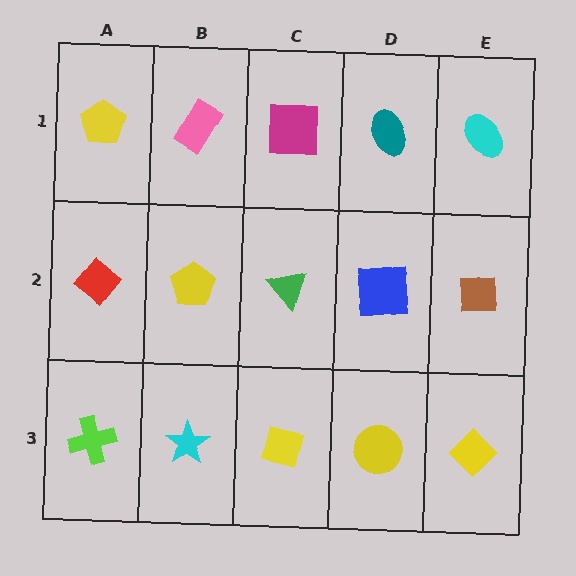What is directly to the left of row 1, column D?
A magenta square.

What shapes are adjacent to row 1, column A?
A red diamond (row 2, column A), a pink rectangle (row 1, column B).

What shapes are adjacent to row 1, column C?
A green triangle (row 2, column C), a pink rectangle (row 1, column B), a teal ellipse (row 1, column D).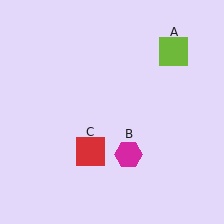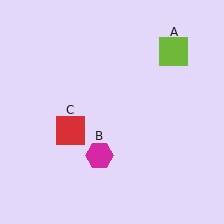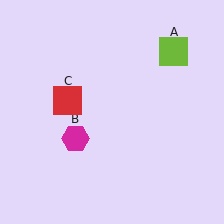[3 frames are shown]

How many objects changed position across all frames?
2 objects changed position: magenta hexagon (object B), red square (object C).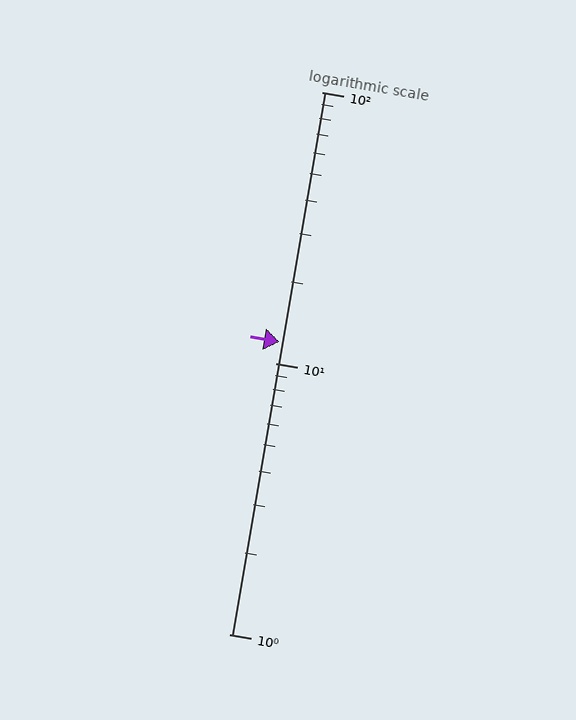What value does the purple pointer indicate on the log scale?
The pointer indicates approximately 12.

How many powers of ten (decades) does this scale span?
The scale spans 2 decades, from 1 to 100.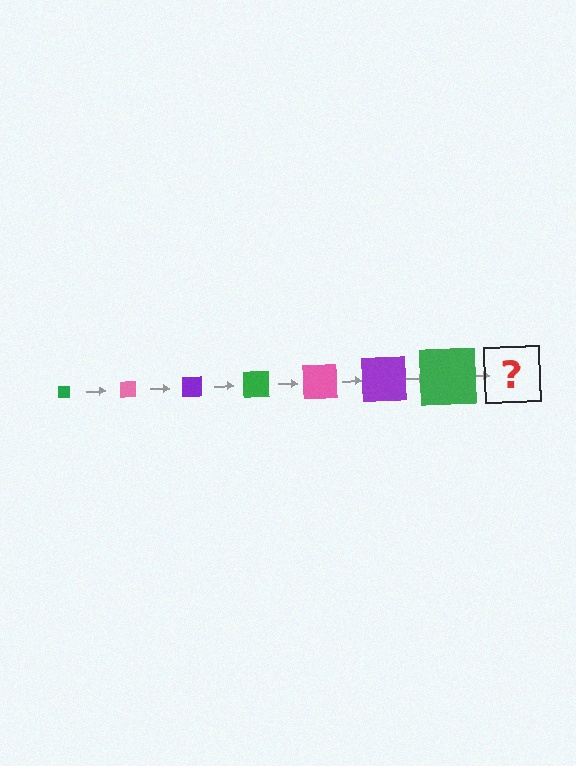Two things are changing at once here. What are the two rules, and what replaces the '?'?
The two rules are that the square grows larger each step and the color cycles through green, pink, and purple. The '?' should be a pink square, larger than the previous one.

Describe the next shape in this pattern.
It should be a pink square, larger than the previous one.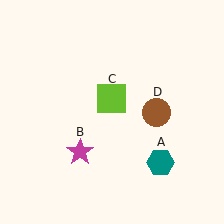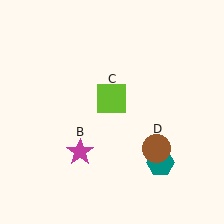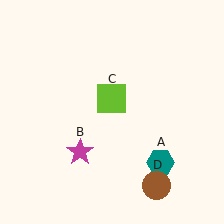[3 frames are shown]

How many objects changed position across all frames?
1 object changed position: brown circle (object D).